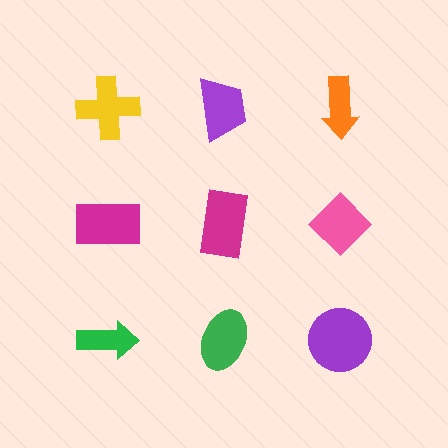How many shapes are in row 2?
3 shapes.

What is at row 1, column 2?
A purple trapezoid.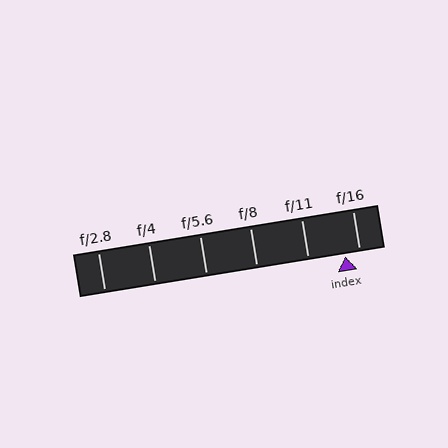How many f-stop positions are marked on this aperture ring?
There are 6 f-stop positions marked.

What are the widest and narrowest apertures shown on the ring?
The widest aperture shown is f/2.8 and the narrowest is f/16.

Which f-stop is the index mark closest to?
The index mark is closest to f/16.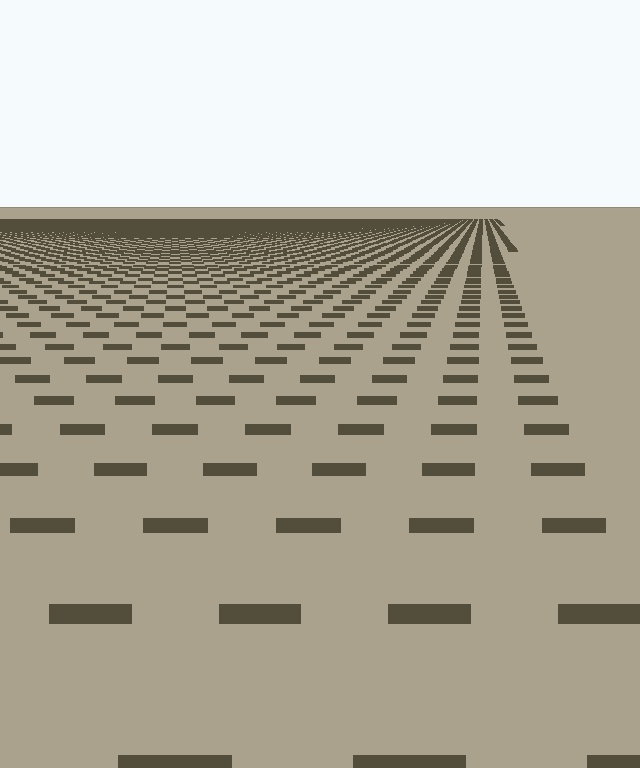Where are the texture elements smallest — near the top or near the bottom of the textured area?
Near the top.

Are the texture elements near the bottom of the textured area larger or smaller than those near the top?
Larger. Near the bottom, elements are closer to the viewer and appear at a bigger on-screen size.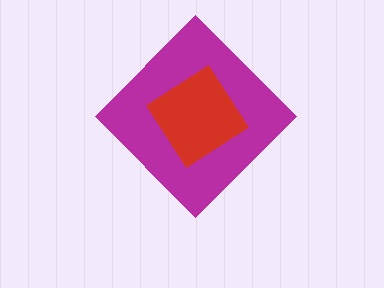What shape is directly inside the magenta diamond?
The red diamond.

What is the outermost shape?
The magenta diamond.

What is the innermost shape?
The red diamond.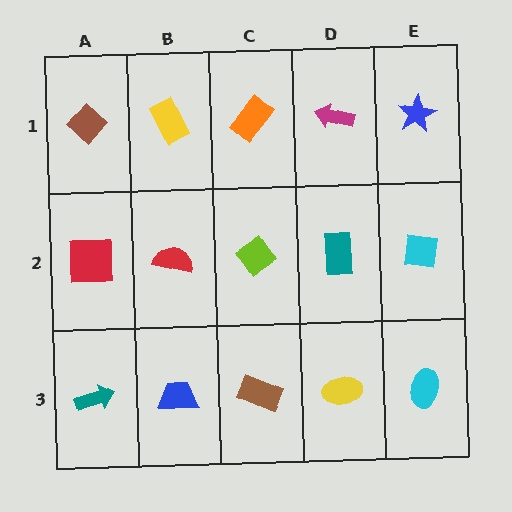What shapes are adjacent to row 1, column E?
A cyan square (row 2, column E), a magenta arrow (row 1, column D).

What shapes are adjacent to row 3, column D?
A teal rectangle (row 2, column D), a brown rectangle (row 3, column C), a cyan ellipse (row 3, column E).